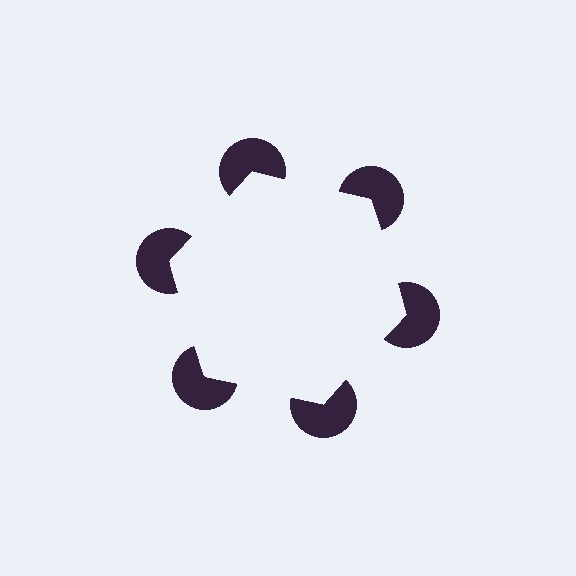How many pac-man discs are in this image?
There are 6 — one at each vertex of the illusory hexagon.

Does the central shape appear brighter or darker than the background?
It typically appears slightly brighter than the background, even though no actual brightness change is drawn.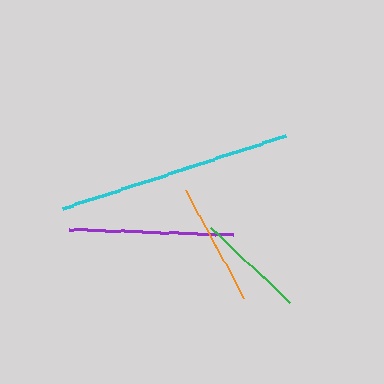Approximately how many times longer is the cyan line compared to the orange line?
The cyan line is approximately 1.9 times the length of the orange line.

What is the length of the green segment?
The green segment is approximately 110 pixels long.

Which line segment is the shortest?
The green line is the shortest at approximately 110 pixels.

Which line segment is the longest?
The cyan line is the longest at approximately 234 pixels.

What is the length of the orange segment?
The orange segment is approximately 123 pixels long.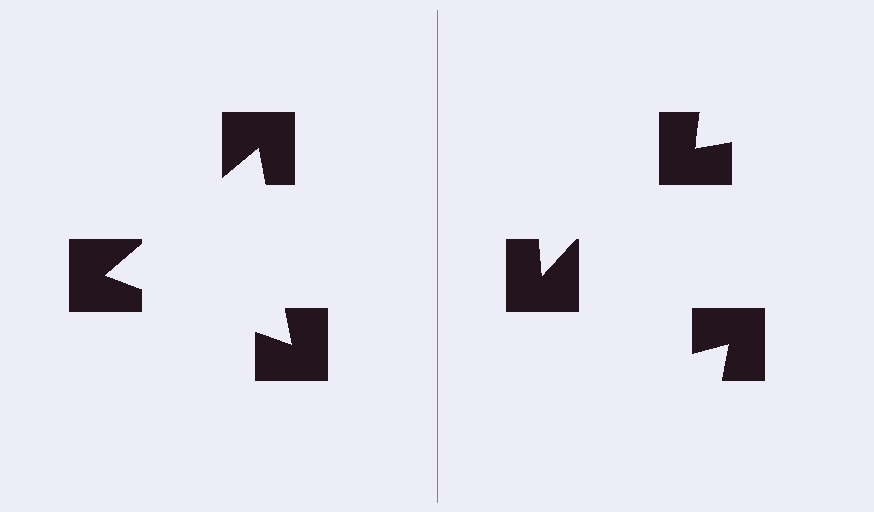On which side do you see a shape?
An illusory triangle appears on the left side. On the right side the wedge cuts are rotated, so no coherent shape forms.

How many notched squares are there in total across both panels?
6 — 3 on each side.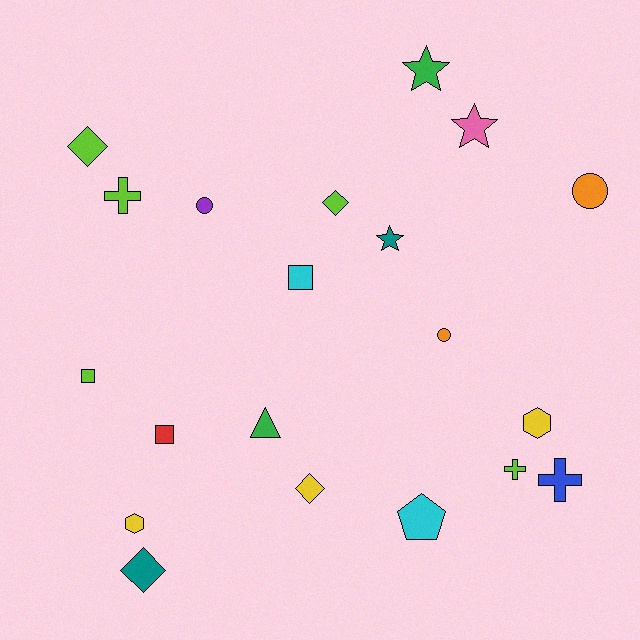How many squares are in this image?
There are 3 squares.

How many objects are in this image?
There are 20 objects.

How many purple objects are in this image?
There is 1 purple object.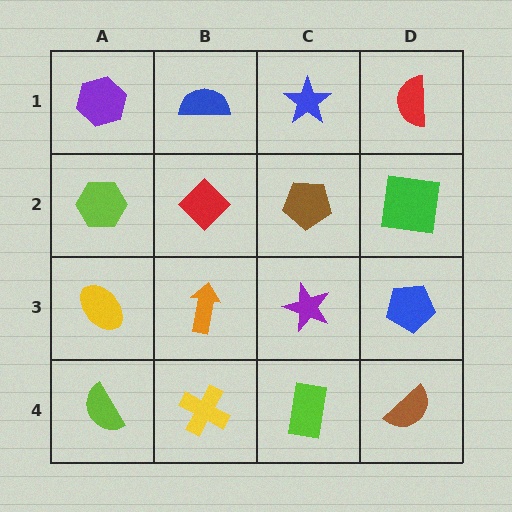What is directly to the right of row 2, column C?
A green square.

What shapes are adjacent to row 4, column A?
A yellow ellipse (row 3, column A), a yellow cross (row 4, column B).